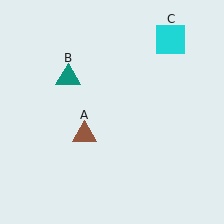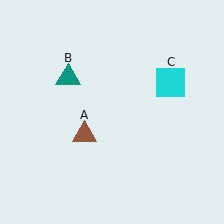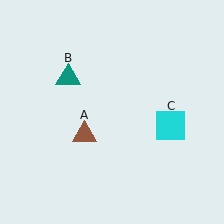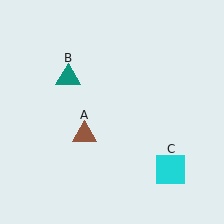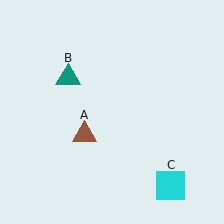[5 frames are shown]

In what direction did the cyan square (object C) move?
The cyan square (object C) moved down.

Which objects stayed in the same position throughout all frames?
Brown triangle (object A) and teal triangle (object B) remained stationary.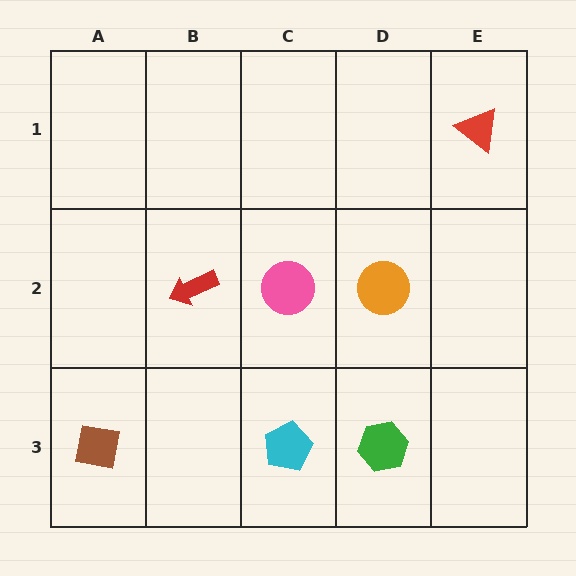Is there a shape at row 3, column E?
No, that cell is empty.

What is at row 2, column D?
An orange circle.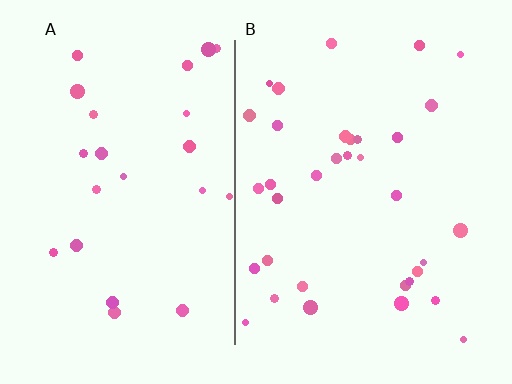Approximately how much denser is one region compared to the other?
Approximately 1.5× — region B over region A.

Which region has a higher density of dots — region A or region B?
B (the right).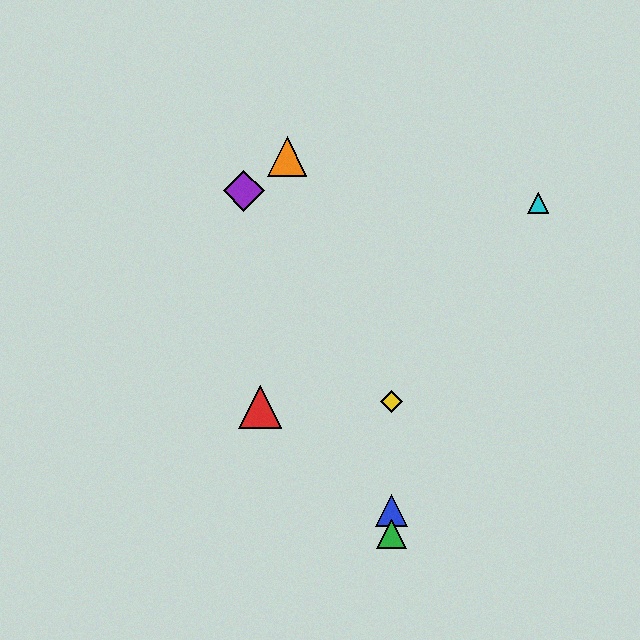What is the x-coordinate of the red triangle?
The red triangle is at x≈260.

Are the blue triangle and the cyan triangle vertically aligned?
No, the blue triangle is at x≈391 and the cyan triangle is at x≈538.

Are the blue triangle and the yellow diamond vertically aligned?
Yes, both are at x≈391.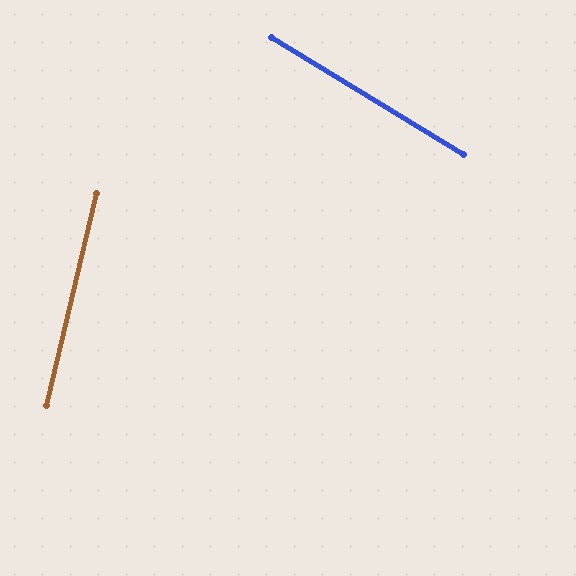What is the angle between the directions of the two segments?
Approximately 72 degrees.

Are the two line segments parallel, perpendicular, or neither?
Neither parallel nor perpendicular — they differ by about 72°.